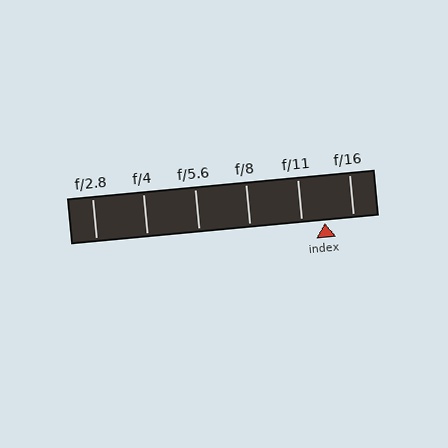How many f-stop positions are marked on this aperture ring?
There are 6 f-stop positions marked.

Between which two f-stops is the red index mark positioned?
The index mark is between f/11 and f/16.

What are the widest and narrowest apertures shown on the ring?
The widest aperture shown is f/2.8 and the narrowest is f/16.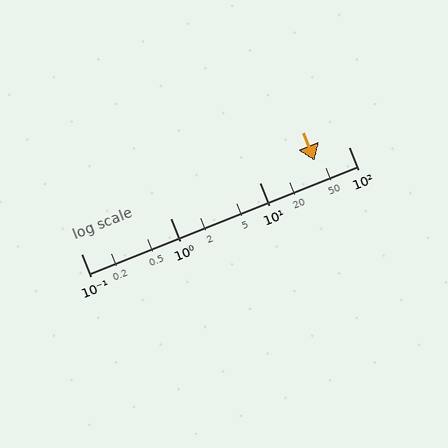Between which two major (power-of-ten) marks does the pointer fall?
The pointer is between 10 and 100.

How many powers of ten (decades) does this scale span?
The scale spans 3 decades, from 0.1 to 100.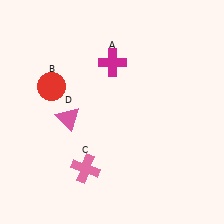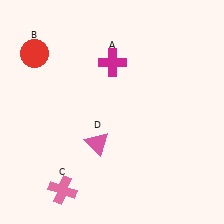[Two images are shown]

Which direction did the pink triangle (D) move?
The pink triangle (D) moved right.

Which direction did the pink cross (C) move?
The pink cross (C) moved left.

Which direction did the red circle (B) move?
The red circle (B) moved up.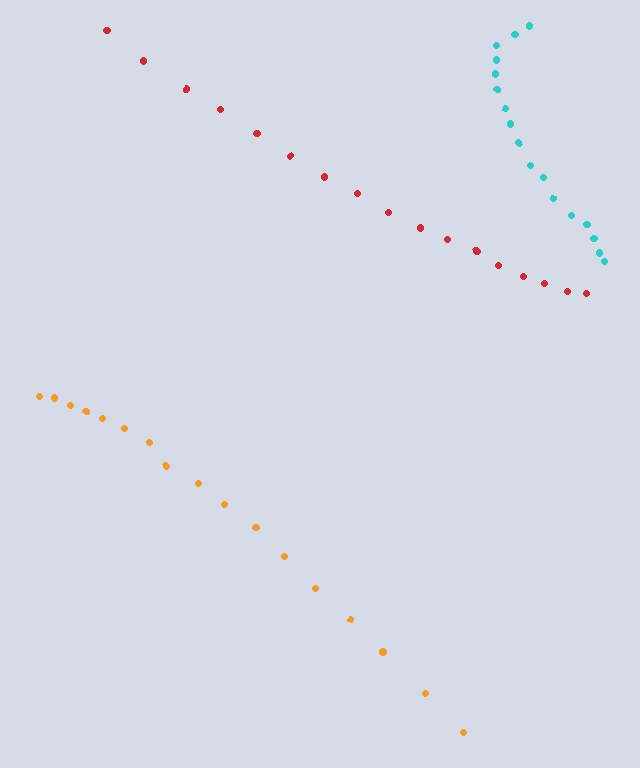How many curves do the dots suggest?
There are 3 distinct paths.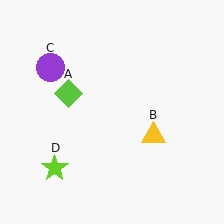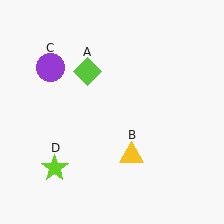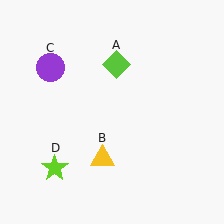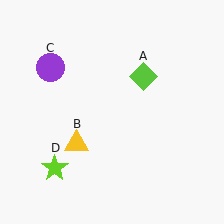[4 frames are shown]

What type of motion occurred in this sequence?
The lime diamond (object A), yellow triangle (object B) rotated clockwise around the center of the scene.